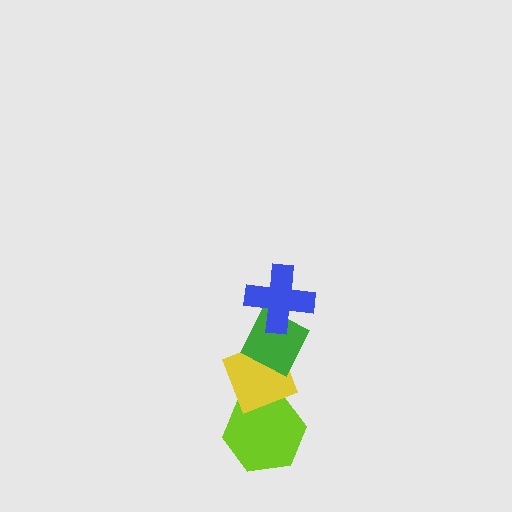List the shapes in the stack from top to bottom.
From top to bottom: the blue cross, the green diamond, the yellow diamond, the lime hexagon.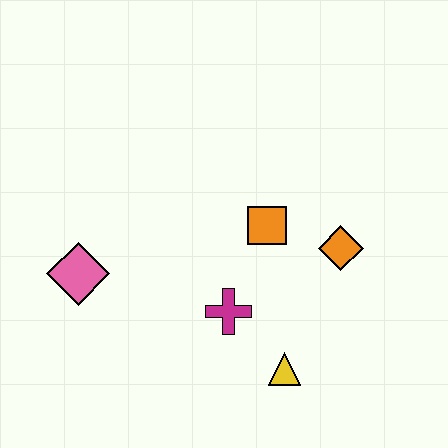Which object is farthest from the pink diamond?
The orange diamond is farthest from the pink diamond.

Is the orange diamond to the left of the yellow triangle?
No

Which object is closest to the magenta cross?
The yellow triangle is closest to the magenta cross.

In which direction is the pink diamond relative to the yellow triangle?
The pink diamond is to the left of the yellow triangle.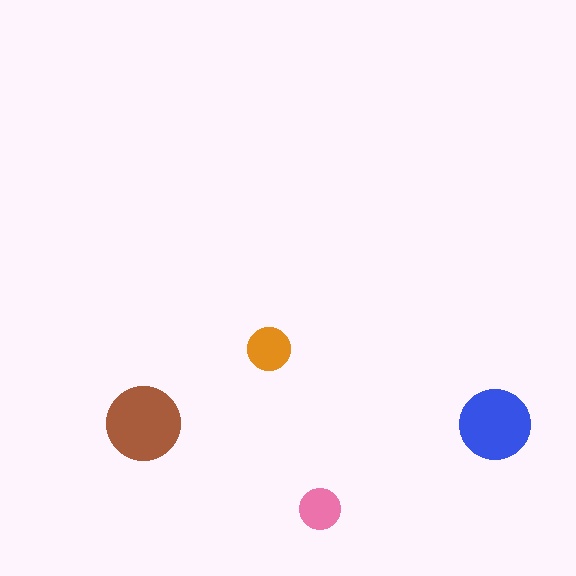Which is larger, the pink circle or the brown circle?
The brown one.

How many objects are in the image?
There are 4 objects in the image.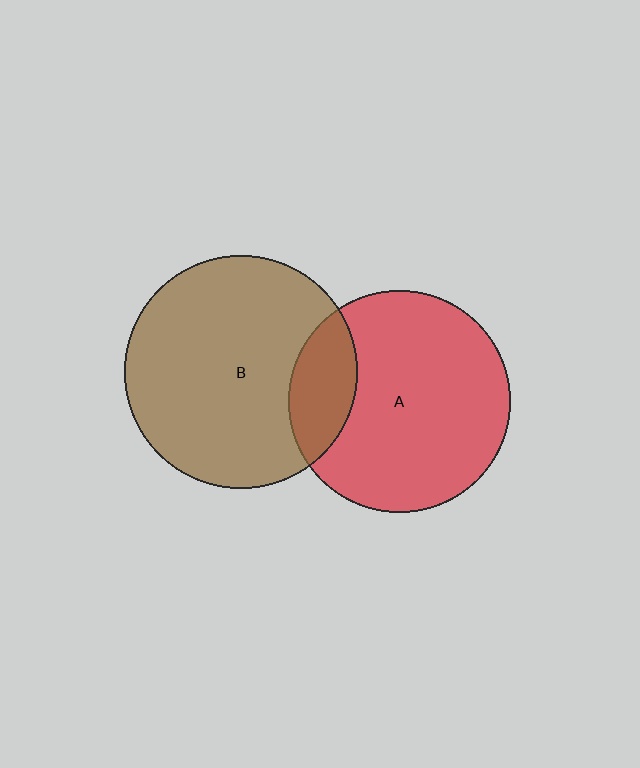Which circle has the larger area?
Circle B (brown).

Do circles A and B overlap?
Yes.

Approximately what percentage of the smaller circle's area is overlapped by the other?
Approximately 20%.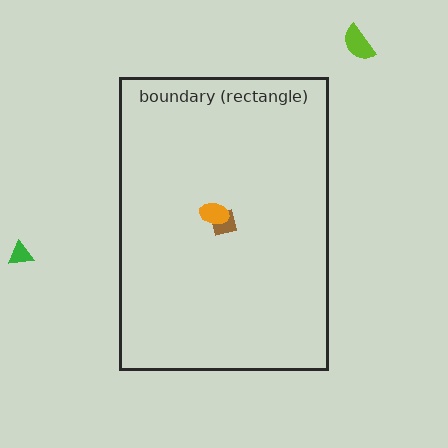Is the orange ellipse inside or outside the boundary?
Inside.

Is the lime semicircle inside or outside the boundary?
Outside.